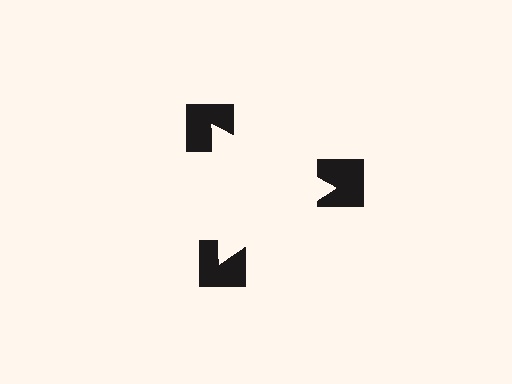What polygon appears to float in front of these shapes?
An illusory triangle — its edges are inferred from the aligned wedge cuts in the notched squares, not physically drawn.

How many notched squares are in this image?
There are 3 — one at each vertex of the illusory triangle.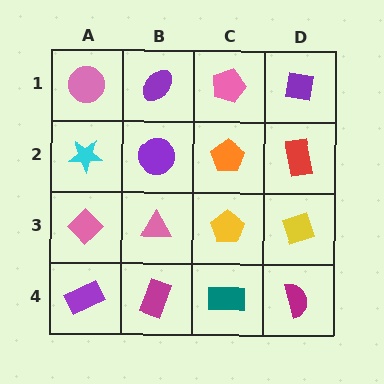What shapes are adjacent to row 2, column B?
A purple ellipse (row 1, column B), a pink triangle (row 3, column B), a cyan star (row 2, column A), an orange pentagon (row 2, column C).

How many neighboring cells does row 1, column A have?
2.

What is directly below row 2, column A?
A pink diamond.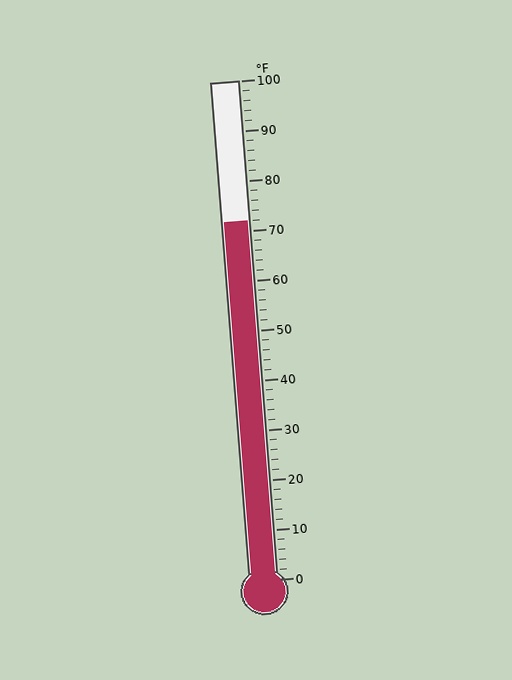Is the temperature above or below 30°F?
The temperature is above 30°F.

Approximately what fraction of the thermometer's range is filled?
The thermometer is filled to approximately 70% of its range.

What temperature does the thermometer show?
The thermometer shows approximately 72°F.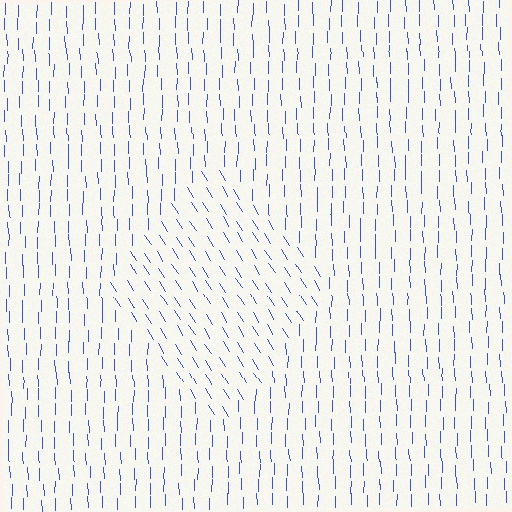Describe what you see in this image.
The image is filled with small blue line segments. A diamond region in the image has lines oriented differently from the surrounding lines, creating a visible texture boundary.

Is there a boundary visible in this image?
Yes, there is a texture boundary formed by a change in line orientation.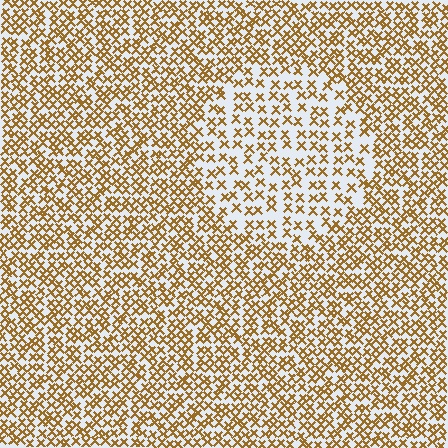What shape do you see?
I see a circle.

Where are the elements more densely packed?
The elements are more densely packed outside the circle boundary.